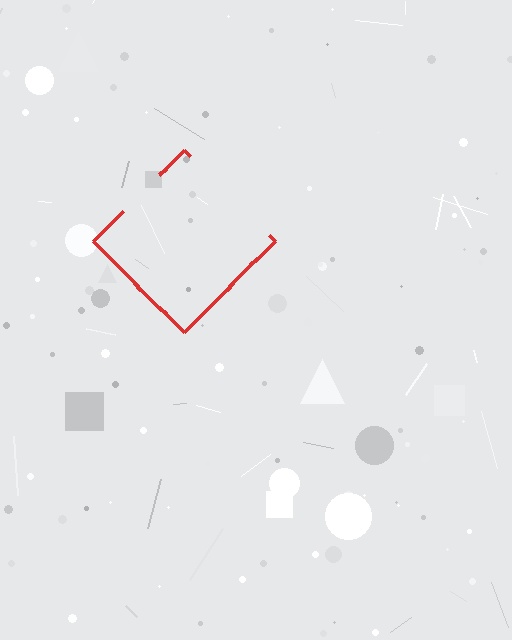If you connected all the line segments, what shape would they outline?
They would outline a diamond.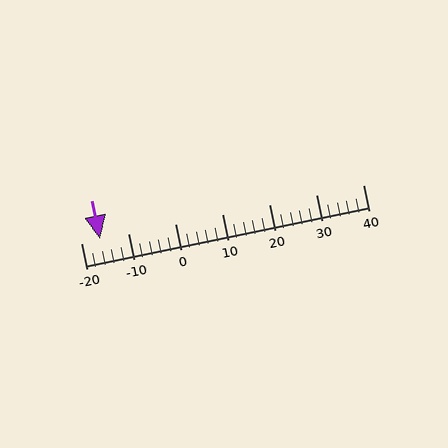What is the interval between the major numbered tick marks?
The major tick marks are spaced 10 units apart.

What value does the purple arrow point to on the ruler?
The purple arrow points to approximately -16.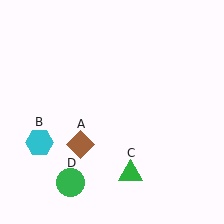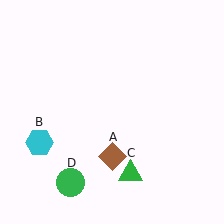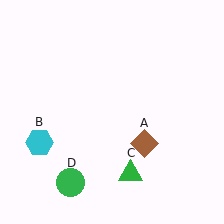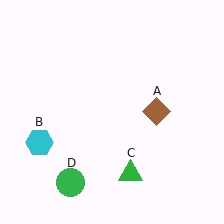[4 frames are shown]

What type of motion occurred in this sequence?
The brown diamond (object A) rotated counterclockwise around the center of the scene.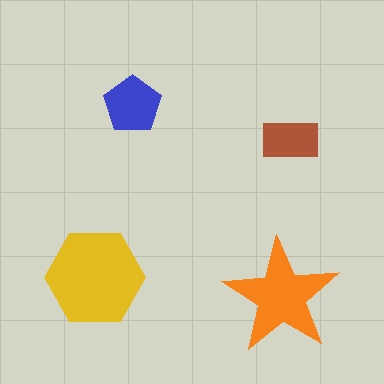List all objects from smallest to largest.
The brown rectangle, the blue pentagon, the orange star, the yellow hexagon.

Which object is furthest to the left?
The yellow hexagon is leftmost.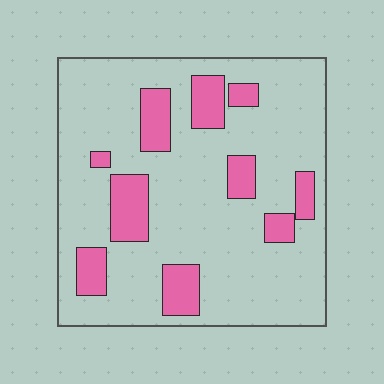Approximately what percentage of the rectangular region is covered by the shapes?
Approximately 20%.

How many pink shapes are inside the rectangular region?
10.